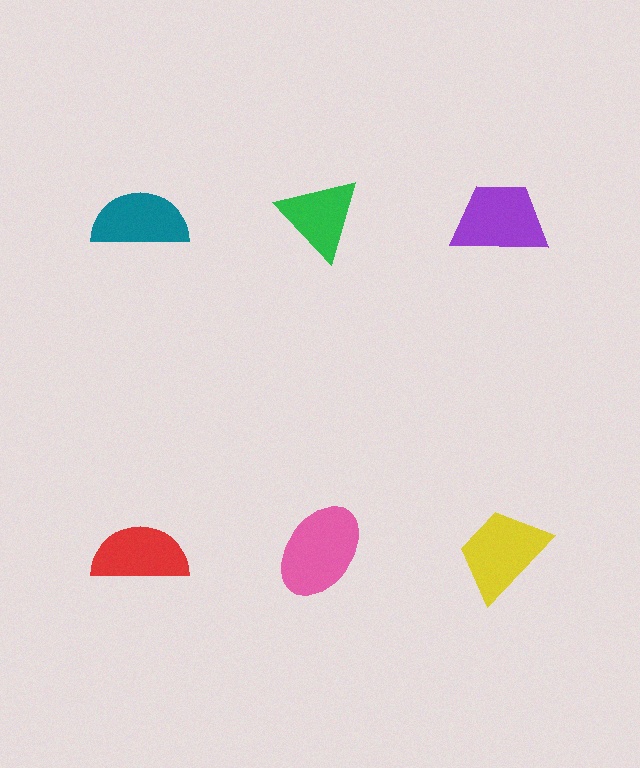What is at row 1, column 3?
A purple trapezoid.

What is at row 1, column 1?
A teal semicircle.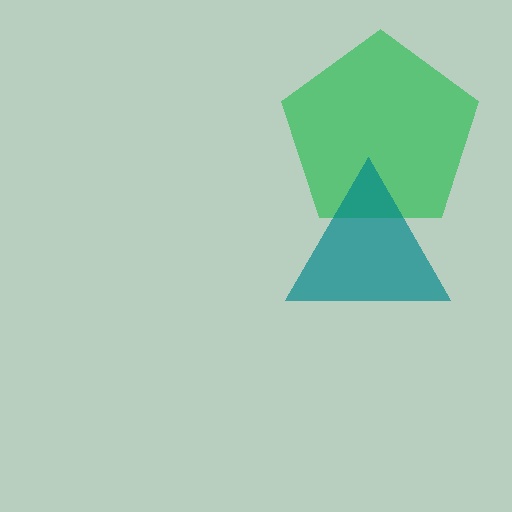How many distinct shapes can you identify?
There are 2 distinct shapes: a green pentagon, a teal triangle.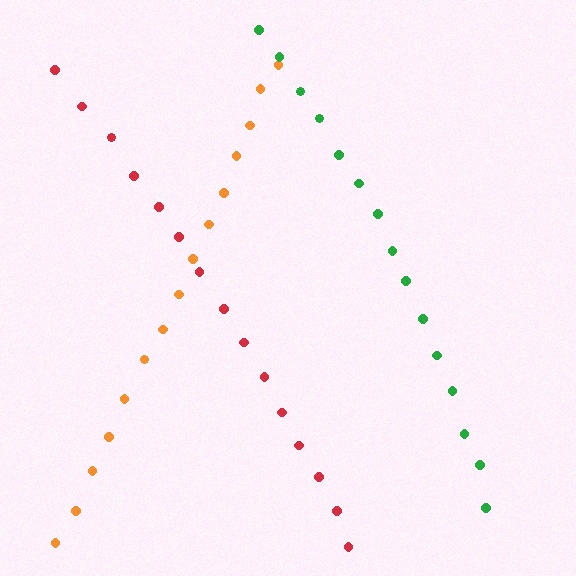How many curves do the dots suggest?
There are 3 distinct paths.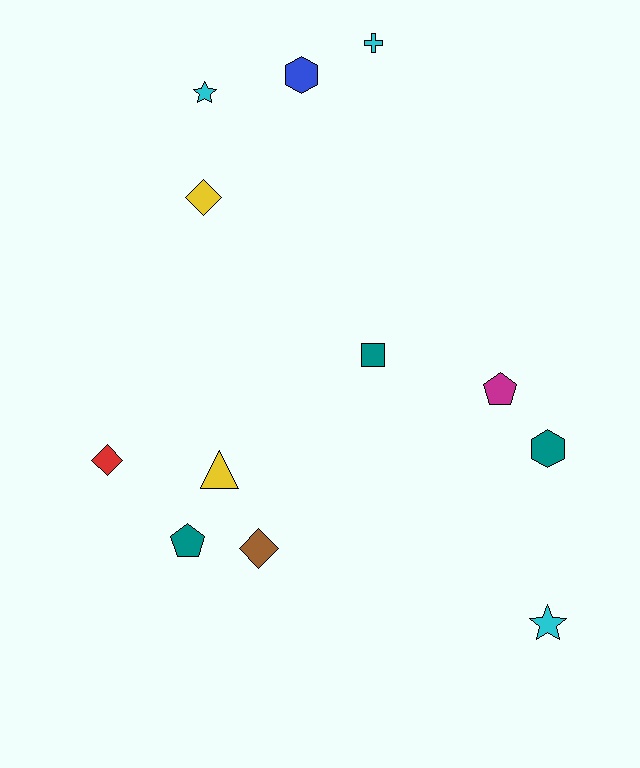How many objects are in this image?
There are 12 objects.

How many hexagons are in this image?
There are 2 hexagons.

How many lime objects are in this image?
There are no lime objects.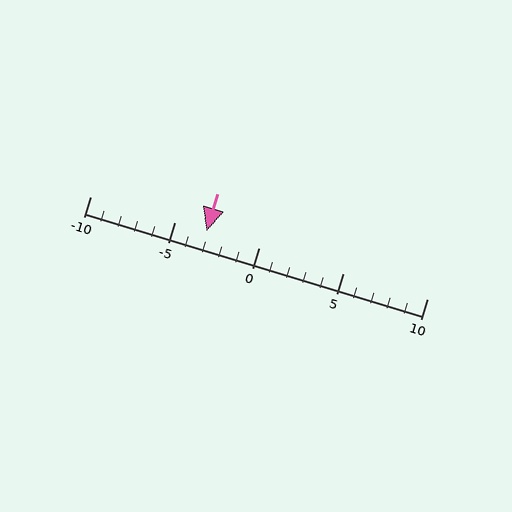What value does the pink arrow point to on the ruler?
The pink arrow points to approximately -3.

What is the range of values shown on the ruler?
The ruler shows values from -10 to 10.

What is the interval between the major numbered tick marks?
The major tick marks are spaced 5 units apart.